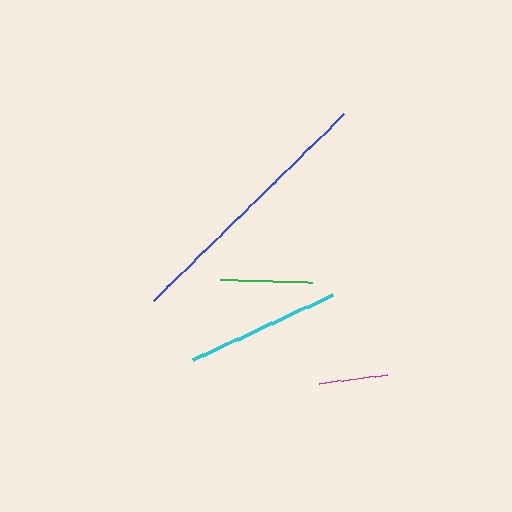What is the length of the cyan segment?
The cyan segment is approximately 155 pixels long.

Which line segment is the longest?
The blue line is the longest at approximately 266 pixels.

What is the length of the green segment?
The green segment is approximately 92 pixels long.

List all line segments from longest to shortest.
From longest to shortest: blue, cyan, green, magenta.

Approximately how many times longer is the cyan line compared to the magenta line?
The cyan line is approximately 2.3 times the length of the magenta line.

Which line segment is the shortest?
The magenta line is the shortest at approximately 67 pixels.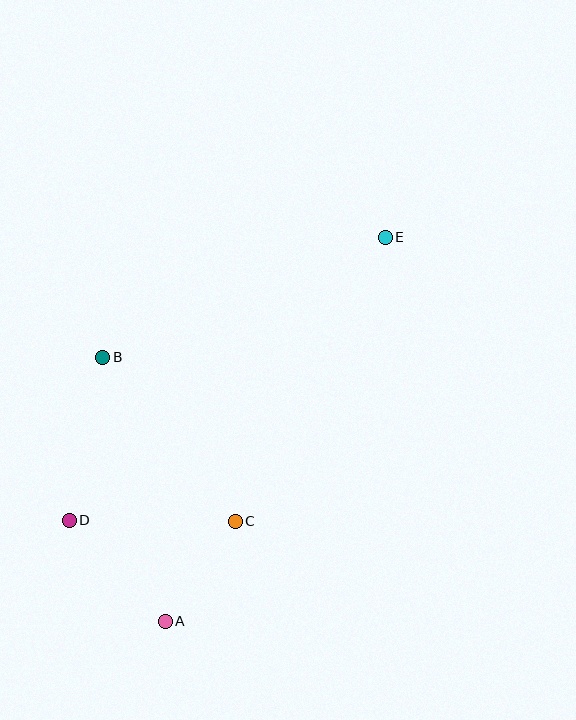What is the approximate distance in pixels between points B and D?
The distance between B and D is approximately 167 pixels.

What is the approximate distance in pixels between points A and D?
The distance between A and D is approximately 140 pixels.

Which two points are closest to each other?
Points A and C are closest to each other.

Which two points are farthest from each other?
Points A and E are farthest from each other.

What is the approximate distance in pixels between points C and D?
The distance between C and D is approximately 166 pixels.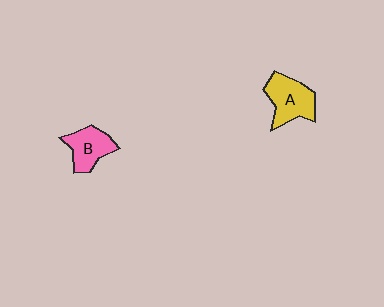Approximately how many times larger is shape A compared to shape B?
Approximately 1.2 times.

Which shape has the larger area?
Shape A (yellow).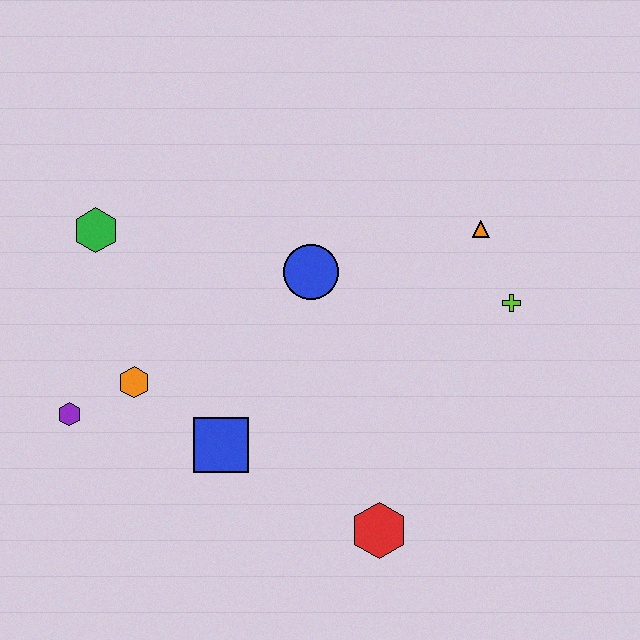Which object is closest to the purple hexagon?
The orange hexagon is closest to the purple hexagon.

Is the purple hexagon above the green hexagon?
No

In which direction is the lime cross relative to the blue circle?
The lime cross is to the right of the blue circle.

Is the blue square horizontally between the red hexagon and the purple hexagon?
Yes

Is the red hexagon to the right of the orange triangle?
No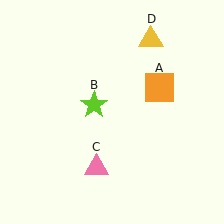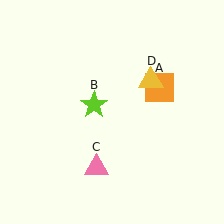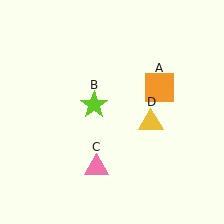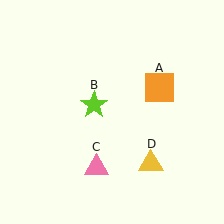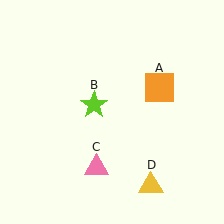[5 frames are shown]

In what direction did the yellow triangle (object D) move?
The yellow triangle (object D) moved down.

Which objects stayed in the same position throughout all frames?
Orange square (object A) and lime star (object B) and pink triangle (object C) remained stationary.